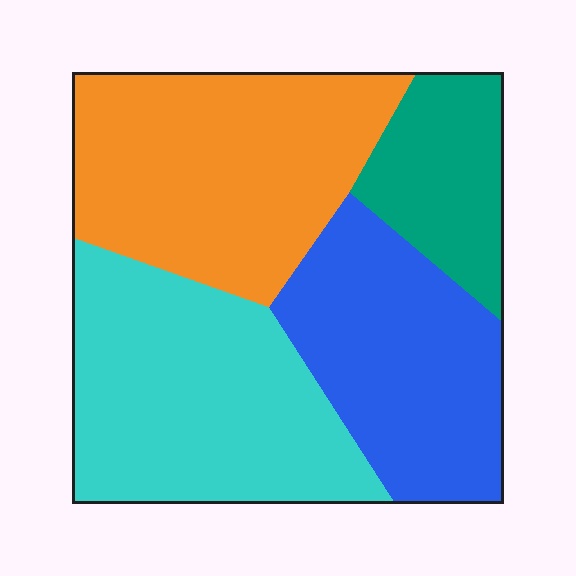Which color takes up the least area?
Teal, at roughly 15%.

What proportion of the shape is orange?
Orange covers 31% of the shape.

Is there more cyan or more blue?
Cyan.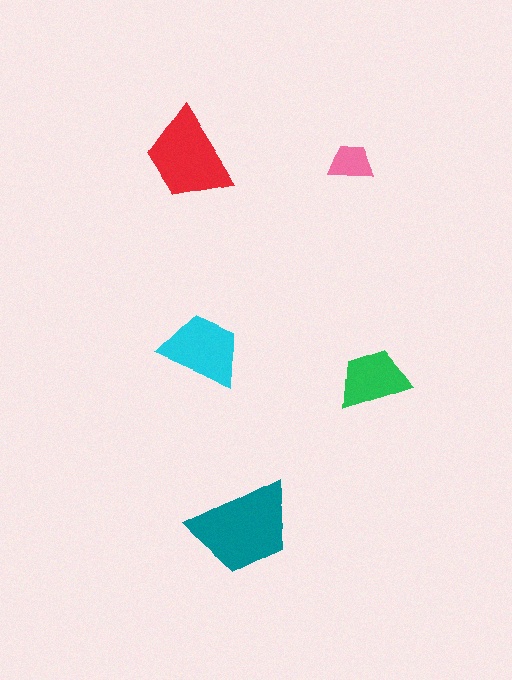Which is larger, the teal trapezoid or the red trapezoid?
The teal one.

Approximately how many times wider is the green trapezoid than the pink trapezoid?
About 1.5 times wider.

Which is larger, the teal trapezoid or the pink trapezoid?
The teal one.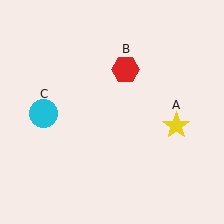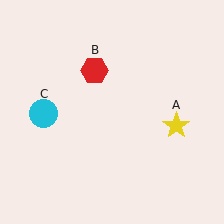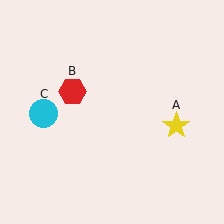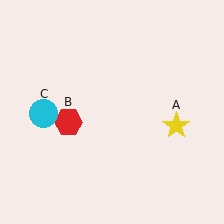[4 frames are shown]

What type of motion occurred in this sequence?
The red hexagon (object B) rotated counterclockwise around the center of the scene.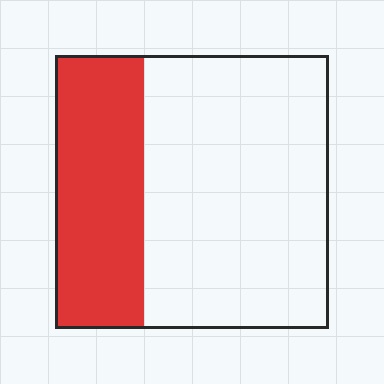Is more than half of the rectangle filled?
No.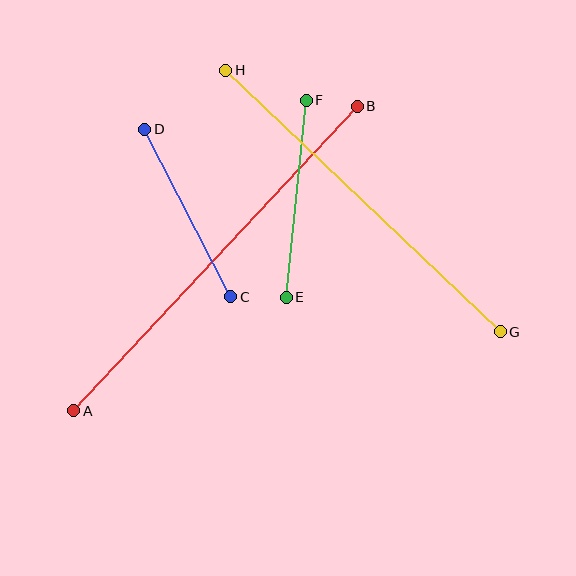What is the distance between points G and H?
The distance is approximately 379 pixels.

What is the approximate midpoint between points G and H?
The midpoint is at approximately (363, 201) pixels.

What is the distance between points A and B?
The distance is approximately 416 pixels.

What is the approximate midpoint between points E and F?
The midpoint is at approximately (296, 199) pixels.